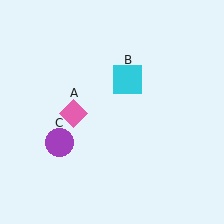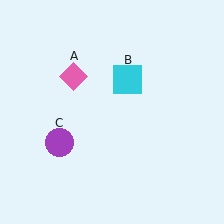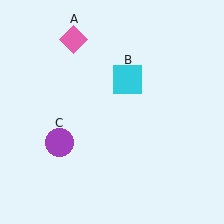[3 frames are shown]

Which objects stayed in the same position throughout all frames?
Cyan square (object B) and purple circle (object C) remained stationary.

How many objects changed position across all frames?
1 object changed position: pink diamond (object A).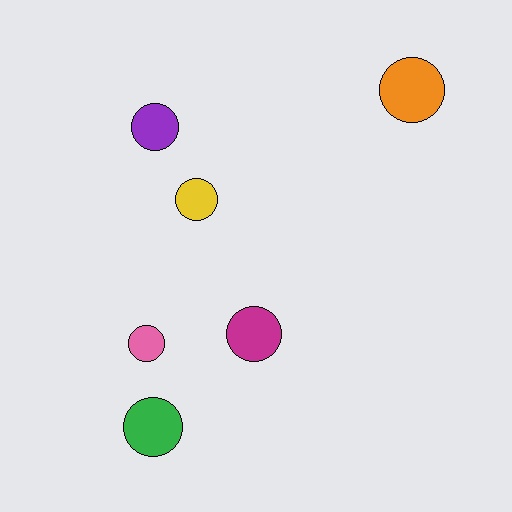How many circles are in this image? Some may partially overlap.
There are 6 circles.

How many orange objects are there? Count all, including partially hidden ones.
There is 1 orange object.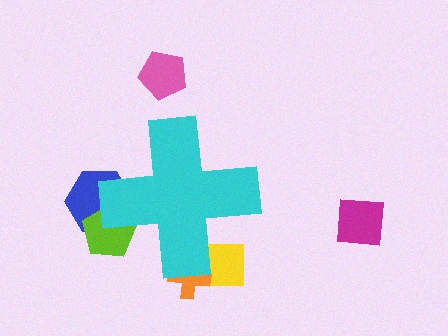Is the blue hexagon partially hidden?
Yes, the blue hexagon is partially hidden behind the cyan cross.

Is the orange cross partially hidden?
Yes, the orange cross is partially hidden behind the cyan cross.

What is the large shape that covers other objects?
A cyan cross.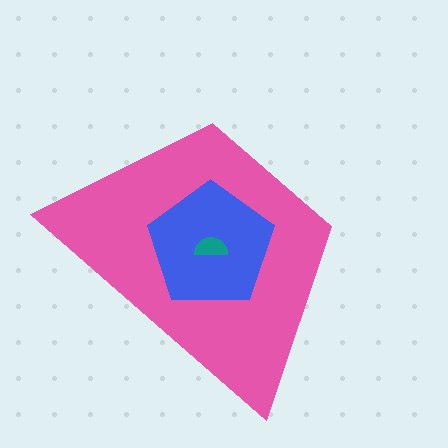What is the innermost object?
The teal semicircle.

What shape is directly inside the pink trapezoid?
The blue pentagon.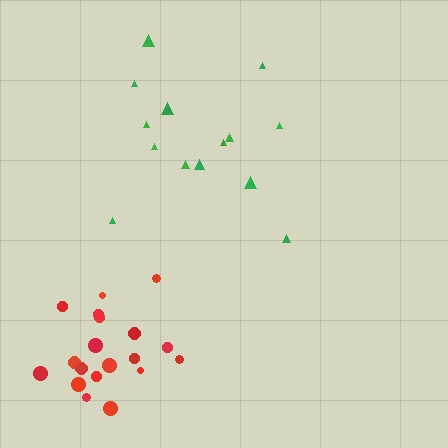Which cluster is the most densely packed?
Red.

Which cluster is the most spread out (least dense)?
Green.